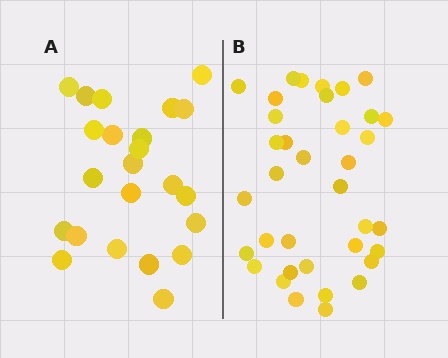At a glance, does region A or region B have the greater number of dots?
Region B (the right region) has more dots.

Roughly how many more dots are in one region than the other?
Region B has approximately 15 more dots than region A.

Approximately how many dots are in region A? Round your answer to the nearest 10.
About 20 dots. (The exact count is 23, which rounds to 20.)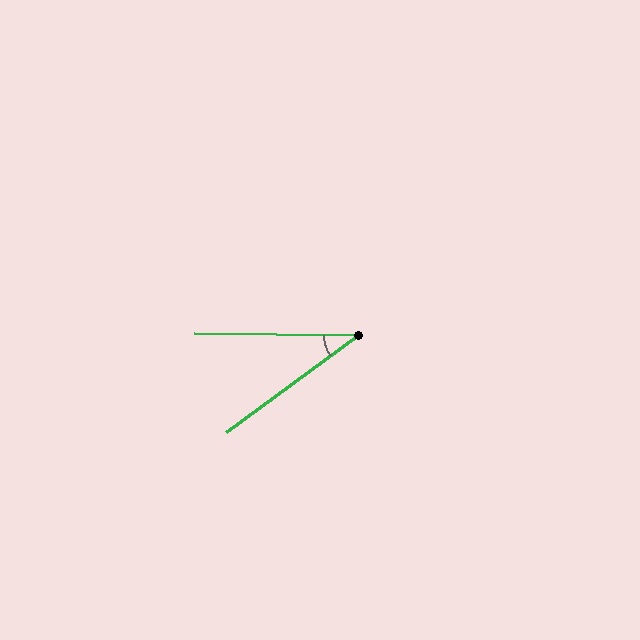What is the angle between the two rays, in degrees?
Approximately 37 degrees.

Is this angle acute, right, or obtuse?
It is acute.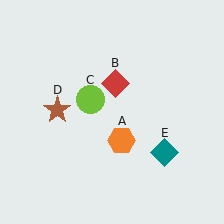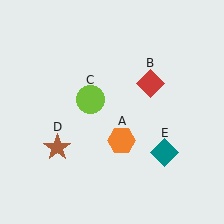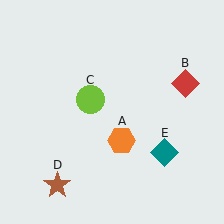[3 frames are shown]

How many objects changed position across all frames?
2 objects changed position: red diamond (object B), brown star (object D).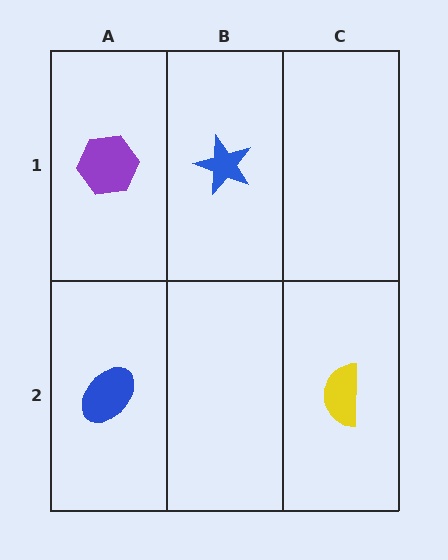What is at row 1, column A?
A purple hexagon.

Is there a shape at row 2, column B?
No, that cell is empty.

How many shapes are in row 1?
2 shapes.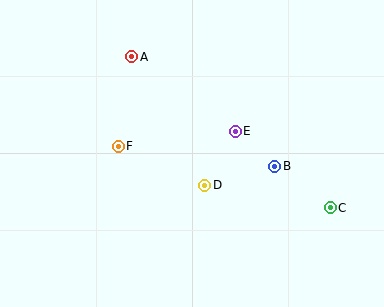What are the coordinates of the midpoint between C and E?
The midpoint between C and E is at (283, 169).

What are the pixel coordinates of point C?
Point C is at (330, 208).